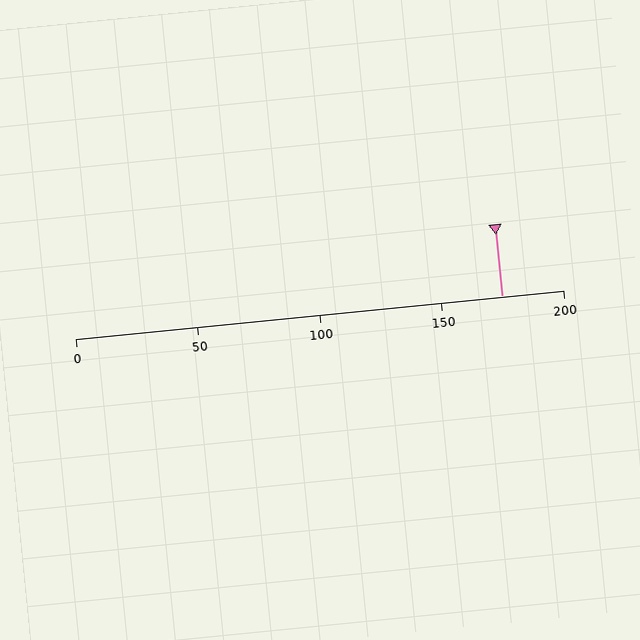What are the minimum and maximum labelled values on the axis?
The axis runs from 0 to 200.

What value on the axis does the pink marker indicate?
The marker indicates approximately 175.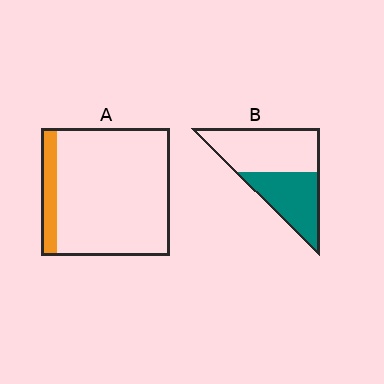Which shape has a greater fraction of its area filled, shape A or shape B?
Shape B.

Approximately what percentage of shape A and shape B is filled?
A is approximately 10% and B is approximately 45%.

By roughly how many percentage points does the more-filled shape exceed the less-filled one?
By roughly 30 percentage points (B over A).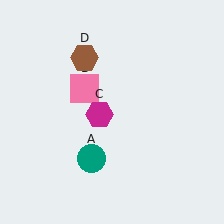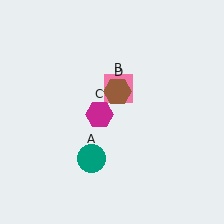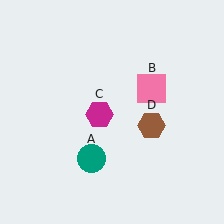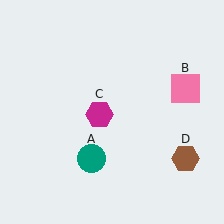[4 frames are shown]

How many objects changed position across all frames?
2 objects changed position: pink square (object B), brown hexagon (object D).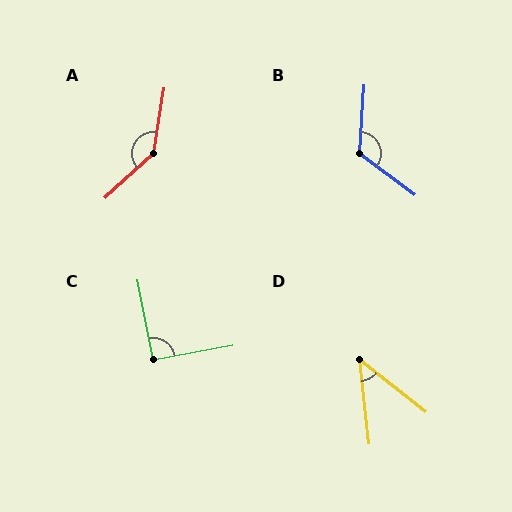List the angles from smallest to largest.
D (45°), C (91°), B (123°), A (142°).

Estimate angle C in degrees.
Approximately 91 degrees.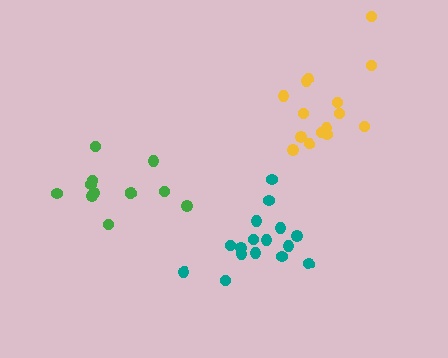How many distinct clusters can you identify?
There are 3 distinct clusters.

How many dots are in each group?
Group 1: 15 dots, Group 2: 12 dots, Group 3: 16 dots (43 total).